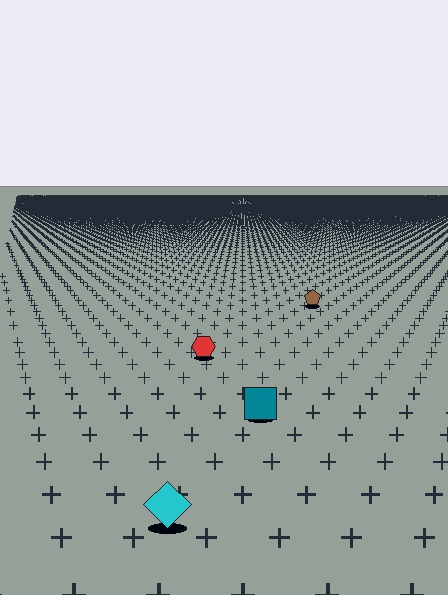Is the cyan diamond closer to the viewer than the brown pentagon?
Yes. The cyan diamond is closer — you can tell from the texture gradient: the ground texture is coarser near it.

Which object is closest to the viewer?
The cyan diamond is closest. The texture marks near it are larger and more spread out.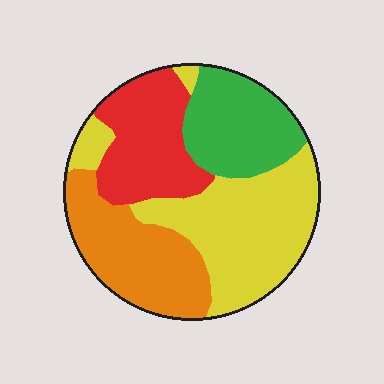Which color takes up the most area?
Yellow, at roughly 35%.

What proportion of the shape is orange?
Orange takes up about one quarter (1/4) of the shape.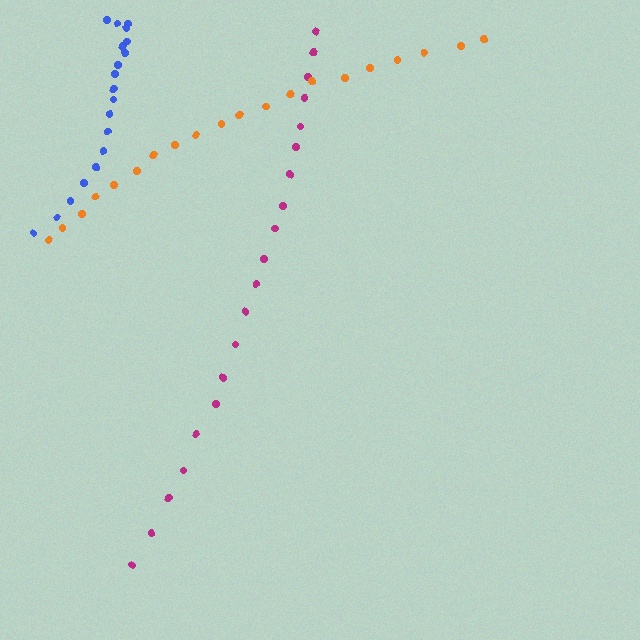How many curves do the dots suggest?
There are 3 distinct paths.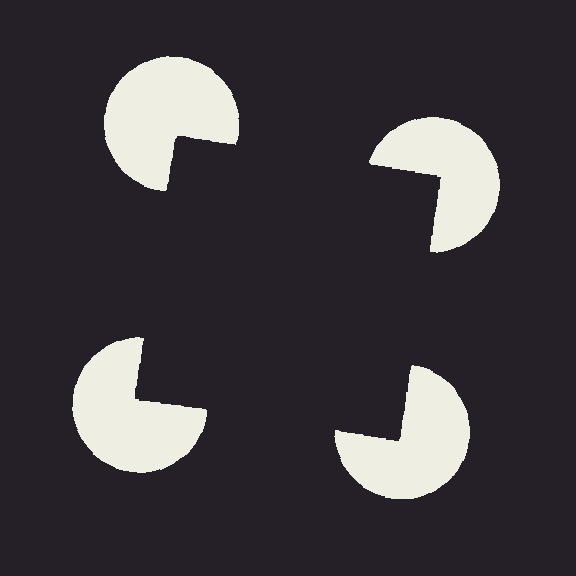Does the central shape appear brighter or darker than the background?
It typically appears slightly darker than the background, even though no actual brightness change is drawn.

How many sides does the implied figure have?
4 sides.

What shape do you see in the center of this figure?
An illusory square — its edges are inferred from the aligned wedge cuts in the pac-man discs, not physically drawn.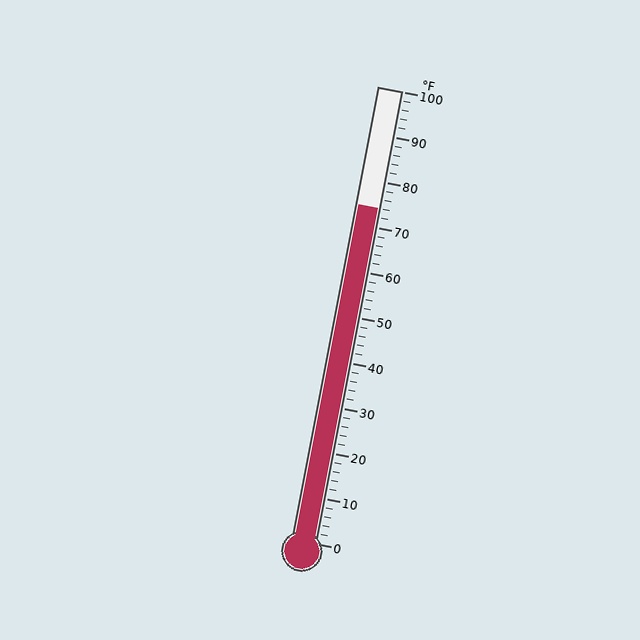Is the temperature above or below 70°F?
The temperature is above 70°F.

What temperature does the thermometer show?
The thermometer shows approximately 74°F.